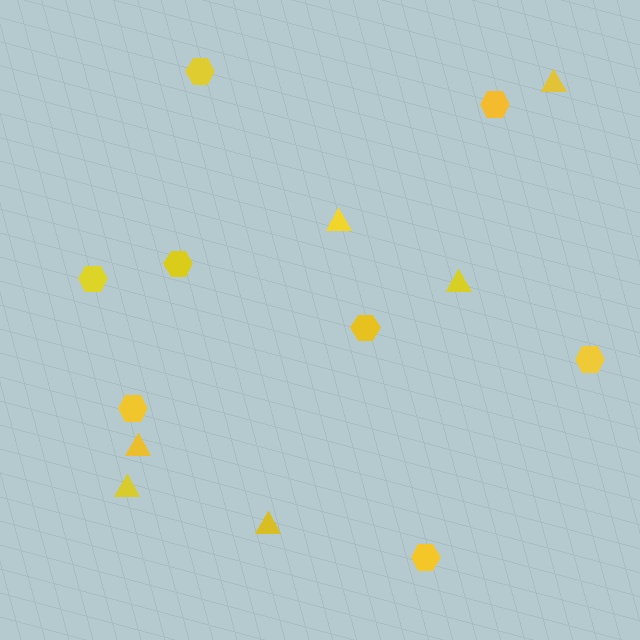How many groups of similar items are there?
There are 2 groups: one group of triangles (6) and one group of hexagons (8).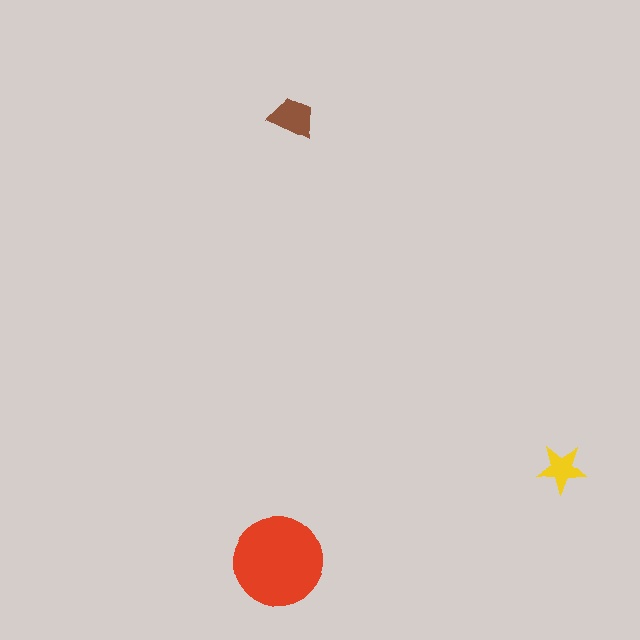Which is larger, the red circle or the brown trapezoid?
The red circle.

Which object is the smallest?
The yellow star.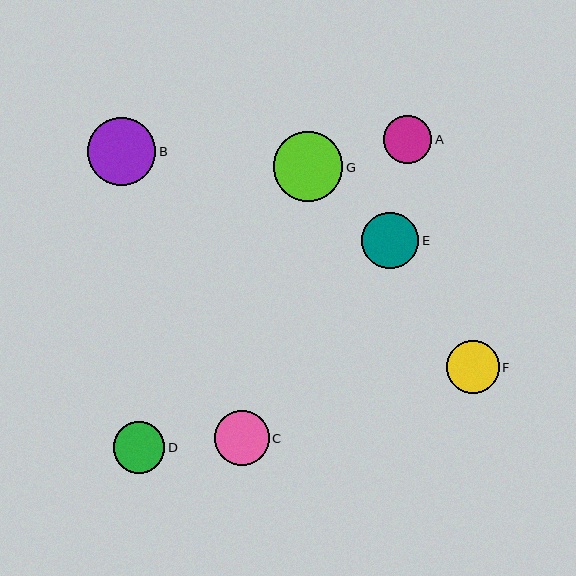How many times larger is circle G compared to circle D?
Circle G is approximately 1.3 times the size of circle D.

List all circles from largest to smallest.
From largest to smallest: G, B, E, C, F, D, A.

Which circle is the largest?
Circle G is the largest with a size of approximately 69 pixels.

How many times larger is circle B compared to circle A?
Circle B is approximately 1.4 times the size of circle A.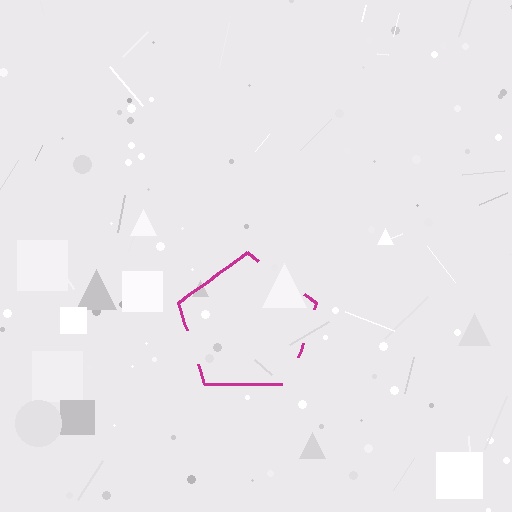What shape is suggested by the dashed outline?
The dashed outline suggests a pentagon.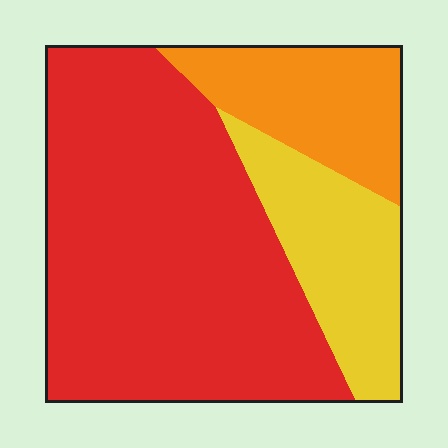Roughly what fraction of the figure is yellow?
Yellow takes up less than a quarter of the figure.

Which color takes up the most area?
Red, at roughly 60%.